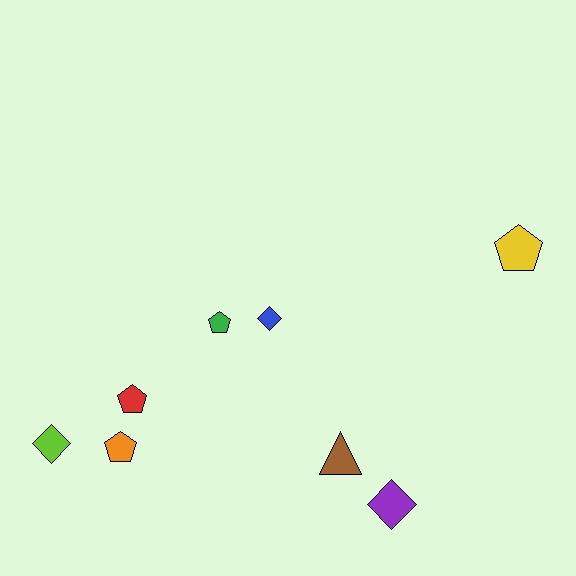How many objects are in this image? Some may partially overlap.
There are 8 objects.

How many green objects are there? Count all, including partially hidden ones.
There is 1 green object.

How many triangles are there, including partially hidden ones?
There is 1 triangle.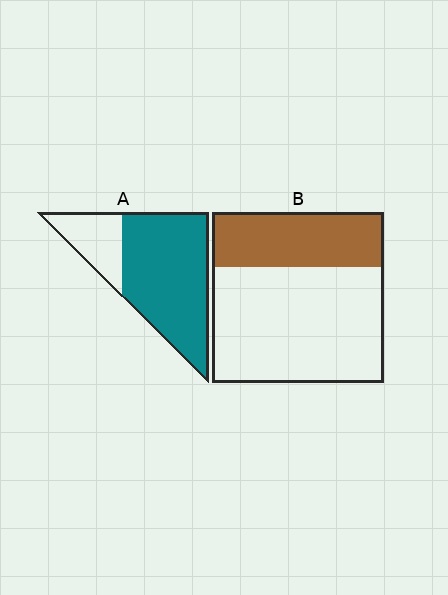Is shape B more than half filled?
No.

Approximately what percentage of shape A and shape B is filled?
A is approximately 75% and B is approximately 30%.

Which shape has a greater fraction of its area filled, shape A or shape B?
Shape A.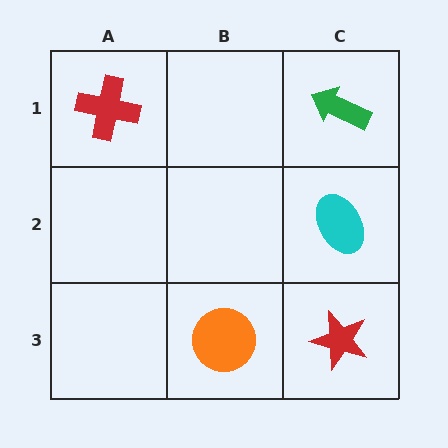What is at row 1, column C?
A green arrow.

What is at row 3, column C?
A red star.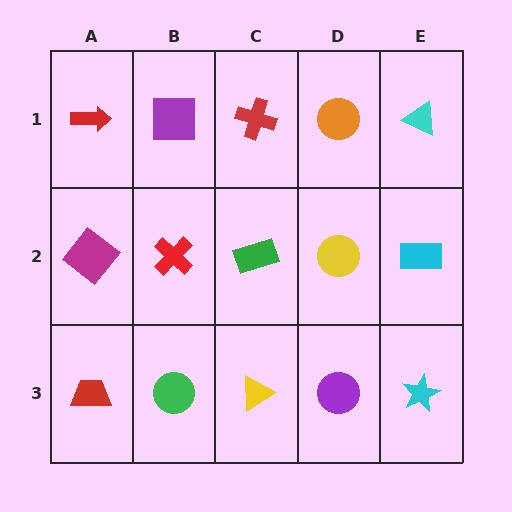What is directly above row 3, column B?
A red cross.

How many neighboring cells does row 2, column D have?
4.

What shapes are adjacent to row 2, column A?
A red arrow (row 1, column A), a red trapezoid (row 3, column A), a red cross (row 2, column B).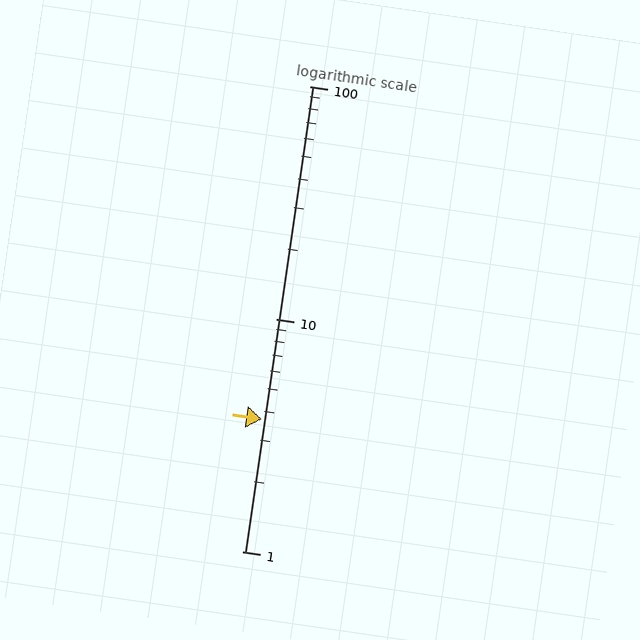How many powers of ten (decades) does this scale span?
The scale spans 2 decades, from 1 to 100.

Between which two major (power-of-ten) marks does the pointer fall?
The pointer is between 1 and 10.